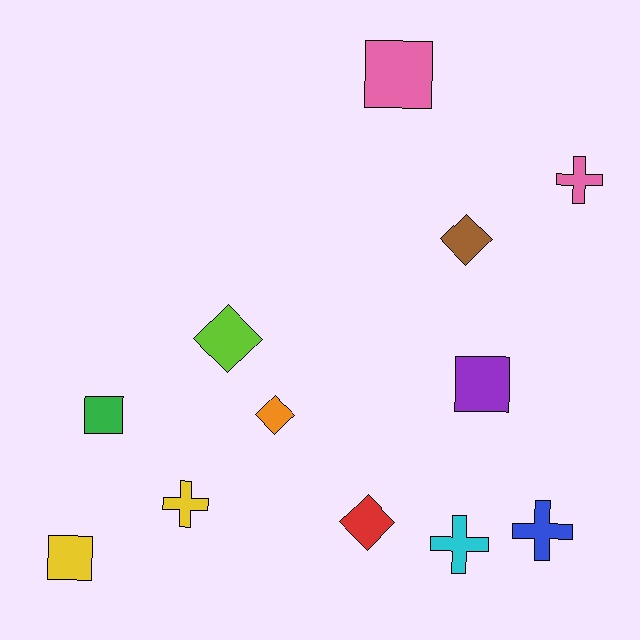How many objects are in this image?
There are 12 objects.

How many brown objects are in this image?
There is 1 brown object.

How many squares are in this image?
There are 4 squares.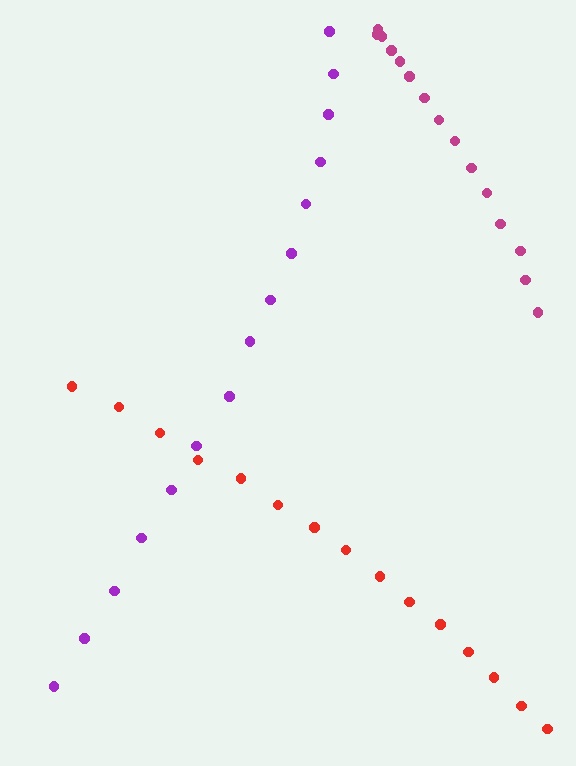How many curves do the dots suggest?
There are 3 distinct paths.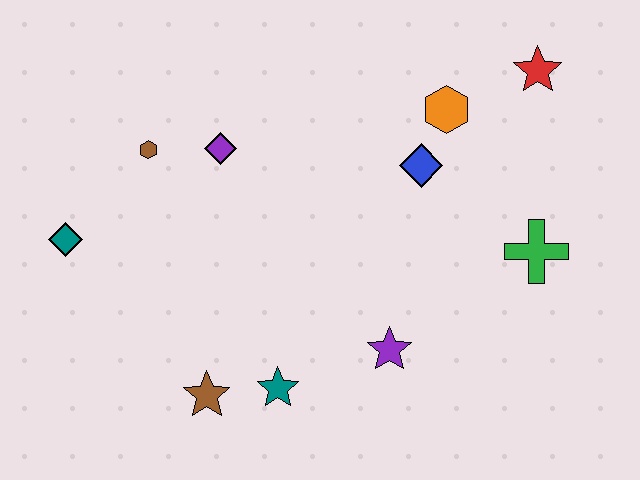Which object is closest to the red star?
The orange hexagon is closest to the red star.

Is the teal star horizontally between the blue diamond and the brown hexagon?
Yes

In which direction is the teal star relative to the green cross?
The teal star is to the left of the green cross.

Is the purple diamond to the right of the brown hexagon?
Yes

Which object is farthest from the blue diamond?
The teal diamond is farthest from the blue diamond.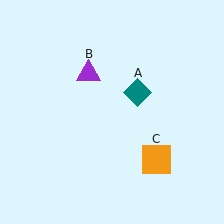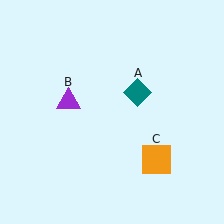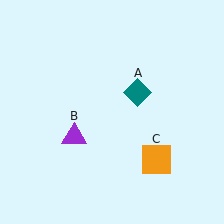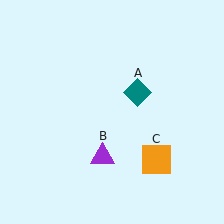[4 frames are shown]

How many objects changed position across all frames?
1 object changed position: purple triangle (object B).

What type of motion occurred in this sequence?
The purple triangle (object B) rotated counterclockwise around the center of the scene.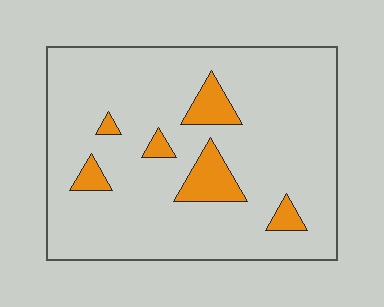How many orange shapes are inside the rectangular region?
6.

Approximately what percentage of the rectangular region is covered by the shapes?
Approximately 10%.